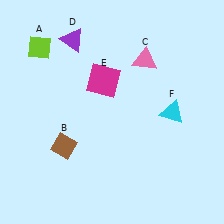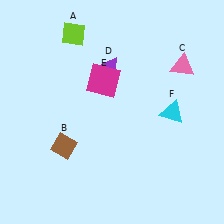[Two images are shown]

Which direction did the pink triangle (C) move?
The pink triangle (C) moved right.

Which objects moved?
The objects that moved are: the lime diamond (A), the pink triangle (C), the purple triangle (D).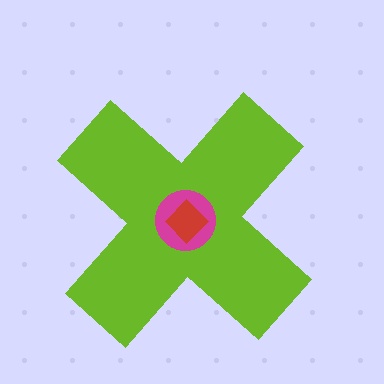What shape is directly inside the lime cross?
The magenta circle.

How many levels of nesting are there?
3.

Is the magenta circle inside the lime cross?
Yes.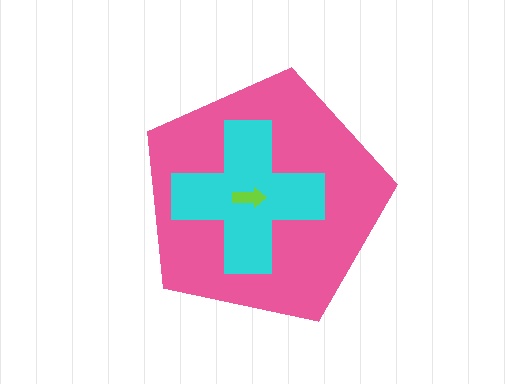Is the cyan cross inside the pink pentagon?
Yes.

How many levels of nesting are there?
3.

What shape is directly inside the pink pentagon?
The cyan cross.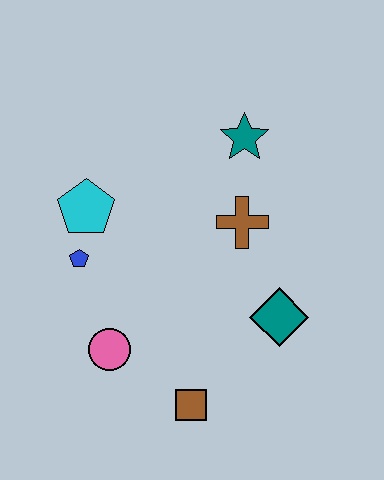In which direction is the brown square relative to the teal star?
The brown square is below the teal star.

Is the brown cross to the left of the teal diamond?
Yes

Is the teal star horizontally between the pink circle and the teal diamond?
Yes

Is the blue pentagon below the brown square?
No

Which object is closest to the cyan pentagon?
The blue pentagon is closest to the cyan pentagon.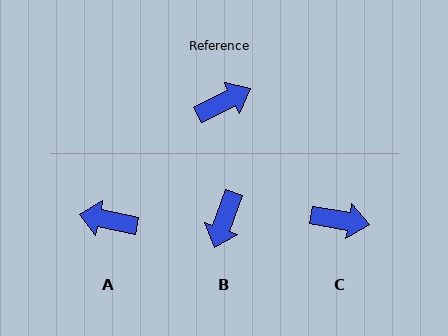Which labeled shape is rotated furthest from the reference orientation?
A, about 142 degrees away.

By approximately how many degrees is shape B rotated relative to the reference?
Approximately 136 degrees clockwise.